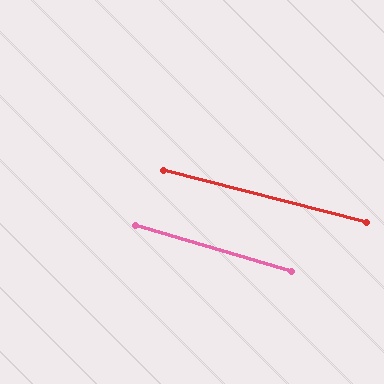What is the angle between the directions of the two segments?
Approximately 2 degrees.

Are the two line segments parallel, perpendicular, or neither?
Parallel — their directions differ by only 1.9°.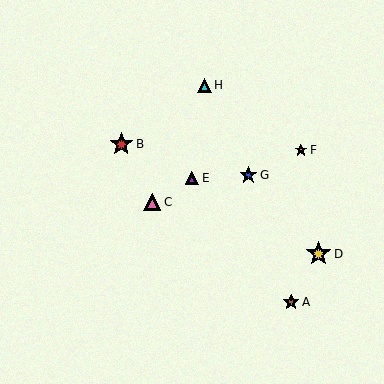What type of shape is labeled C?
Shape C is a pink triangle.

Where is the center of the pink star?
The center of the pink star is at (301, 150).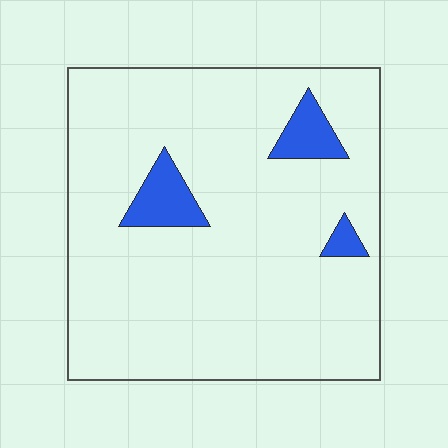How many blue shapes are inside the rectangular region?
3.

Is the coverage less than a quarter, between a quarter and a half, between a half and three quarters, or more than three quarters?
Less than a quarter.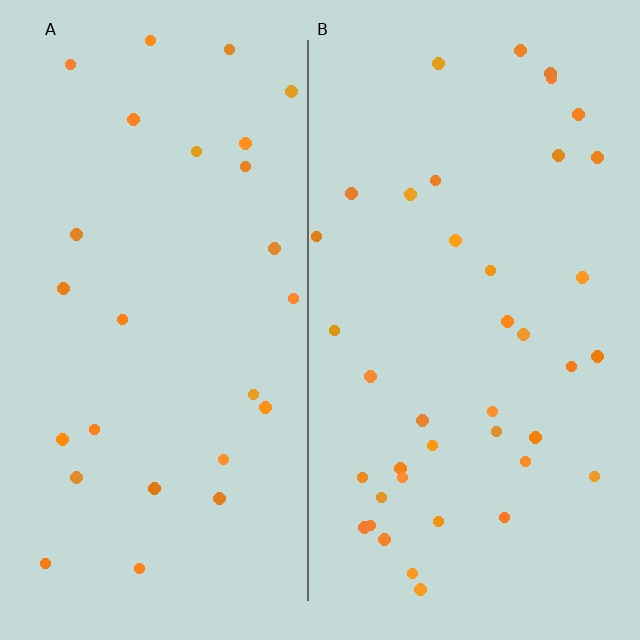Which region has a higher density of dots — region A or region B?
B (the right).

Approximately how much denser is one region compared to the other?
Approximately 1.5× — region B over region A.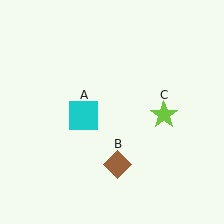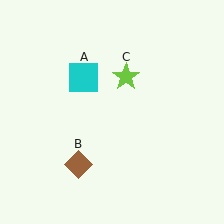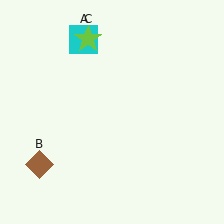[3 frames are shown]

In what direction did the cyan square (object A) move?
The cyan square (object A) moved up.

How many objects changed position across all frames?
3 objects changed position: cyan square (object A), brown diamond (object B), lime star (object C).